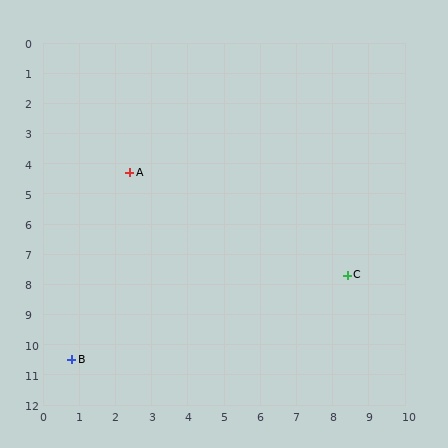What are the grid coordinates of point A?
Point A is at approximately (2.4, 4.3).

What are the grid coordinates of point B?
Point B is at approximately (0.8, 10.5).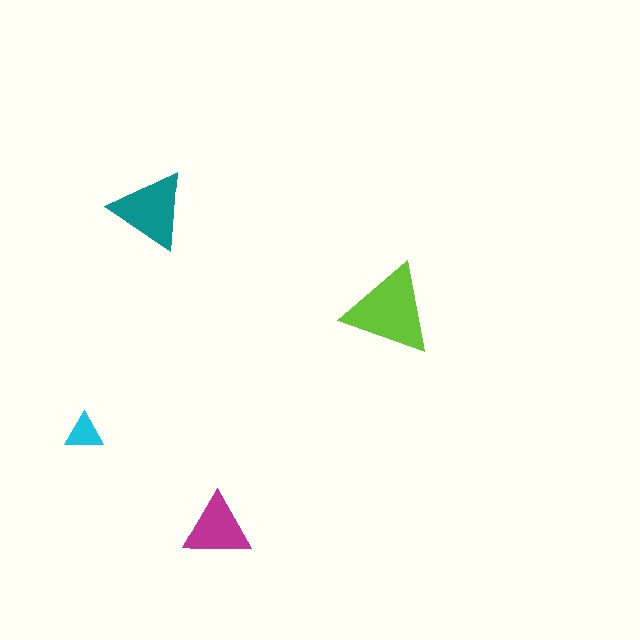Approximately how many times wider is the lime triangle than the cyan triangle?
About 2.5 times wider.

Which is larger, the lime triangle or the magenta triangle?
The lime one.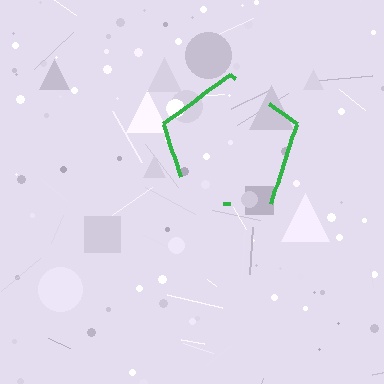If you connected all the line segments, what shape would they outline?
They would outline a pentagon.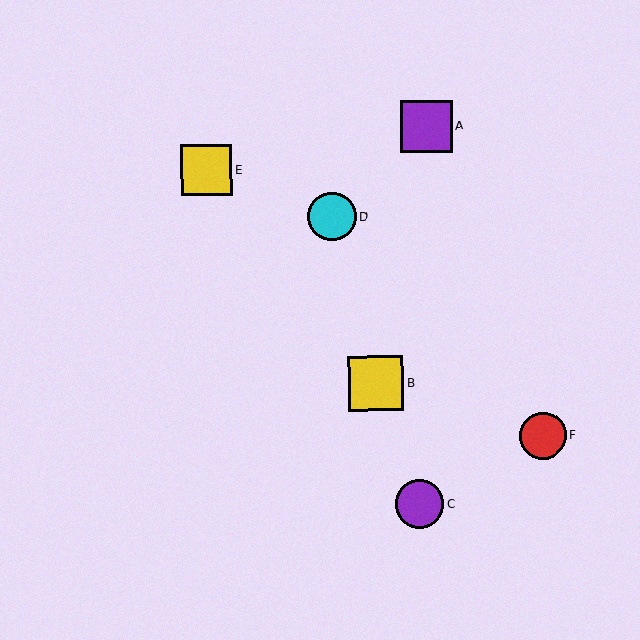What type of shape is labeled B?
Shape B is a yellow square.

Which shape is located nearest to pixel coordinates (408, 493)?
The purple circle (labeled C) at (420, 504) is nearest to that location.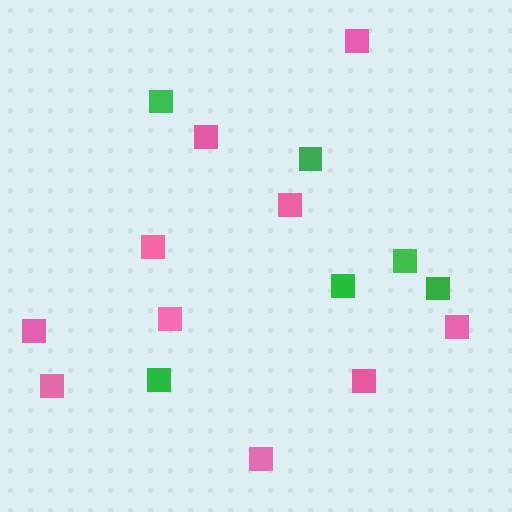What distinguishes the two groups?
There are 2 groups: one group of green squares (6) and one group of pink squares (10).